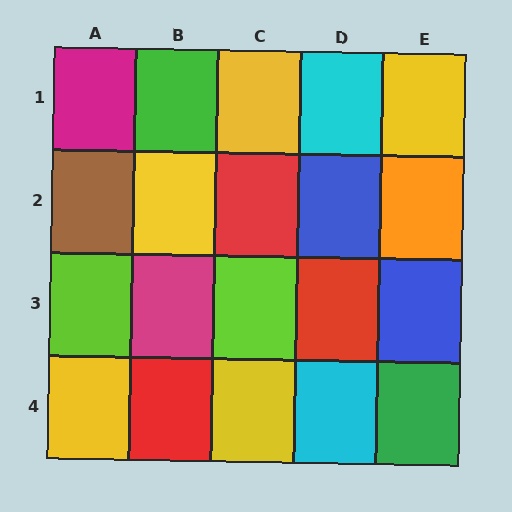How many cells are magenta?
2 cells are magenta.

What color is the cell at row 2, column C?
Red.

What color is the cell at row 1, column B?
Green.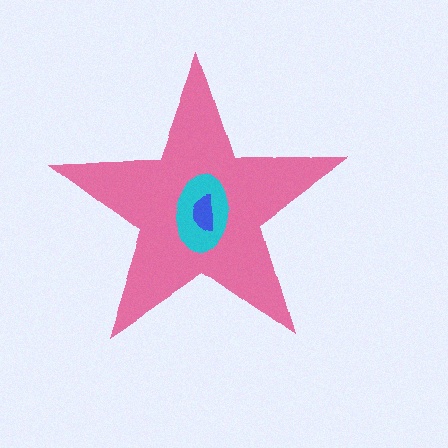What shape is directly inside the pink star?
The cyan ellipse.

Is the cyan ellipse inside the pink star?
Yes.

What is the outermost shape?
The pink star.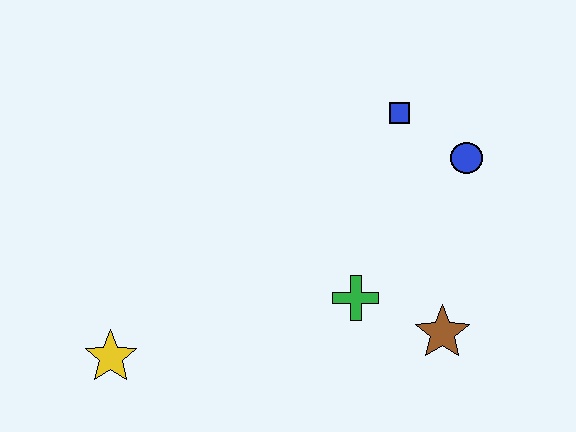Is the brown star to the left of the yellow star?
No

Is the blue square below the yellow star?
No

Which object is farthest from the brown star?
The yellow star is farthest from the brown star.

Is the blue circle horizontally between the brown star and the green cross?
No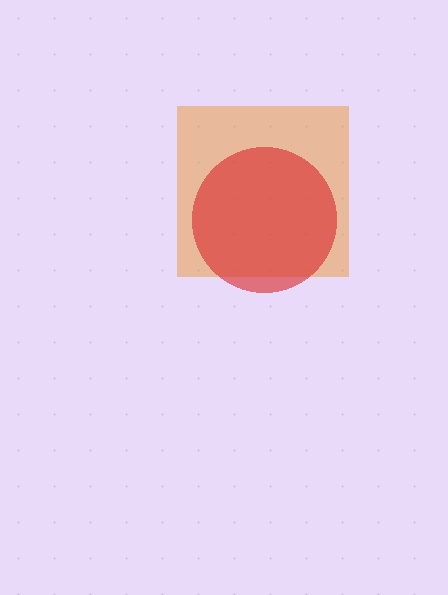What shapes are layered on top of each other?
The layered shapes are: an orange square, a red circle.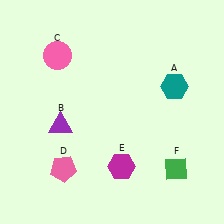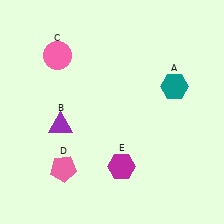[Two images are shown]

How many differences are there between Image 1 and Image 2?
There is 1 difference between the two images.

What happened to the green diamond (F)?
The green diamond (F) was removed in Image 2. It was in the bottom-right area of Image 1.